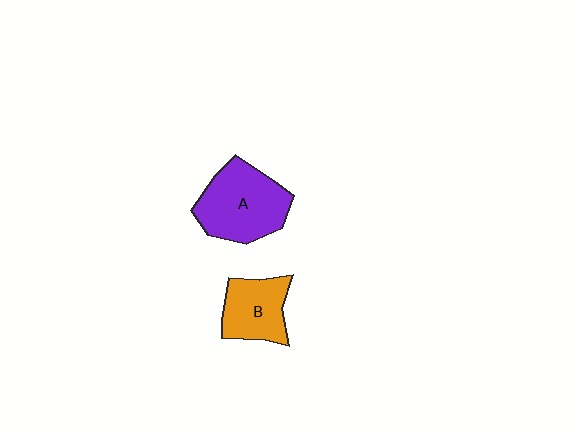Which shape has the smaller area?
Shape B (orange).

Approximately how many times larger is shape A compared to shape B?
Approximately 1.5 times.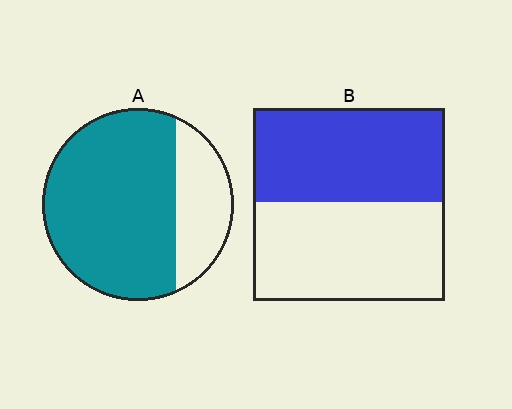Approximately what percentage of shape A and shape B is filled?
A is approximately 75% and B is approximately 50%.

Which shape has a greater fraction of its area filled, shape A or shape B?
Shape A.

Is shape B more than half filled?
Roughly half.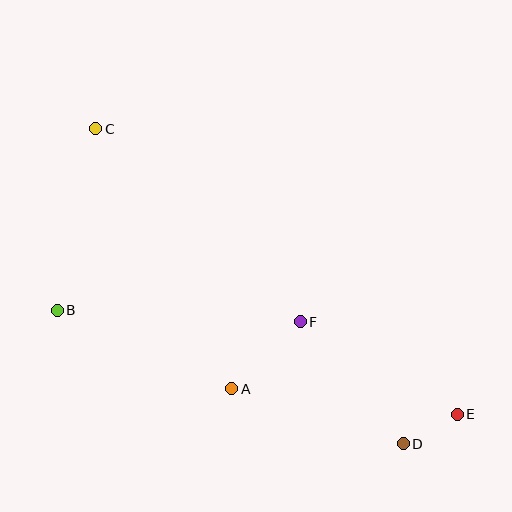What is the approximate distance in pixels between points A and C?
The distance between A and C is approximately 294 pixels.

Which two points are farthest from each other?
Points C and E are farthest from each other.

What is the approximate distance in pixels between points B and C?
The distance between B and C is approximately 185 pixels.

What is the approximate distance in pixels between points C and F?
The distance between C and F is approximately 281 pixels.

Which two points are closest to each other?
Points D and E are closest to each other.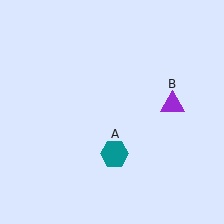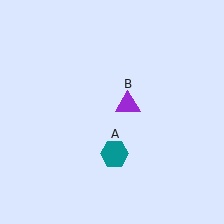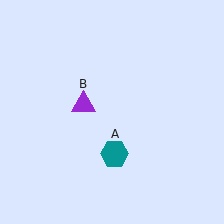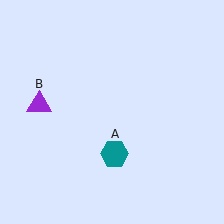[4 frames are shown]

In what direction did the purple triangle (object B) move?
The purple triangle (object B) moved left.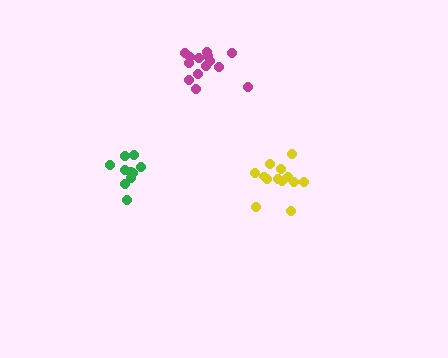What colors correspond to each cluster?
The clusters are colored: yellow, magenta, green.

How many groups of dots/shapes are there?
There are 3 groups.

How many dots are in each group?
Group 1: 13 dots, Group 2: 14 dots, Group 3: 10 dots (37 total).